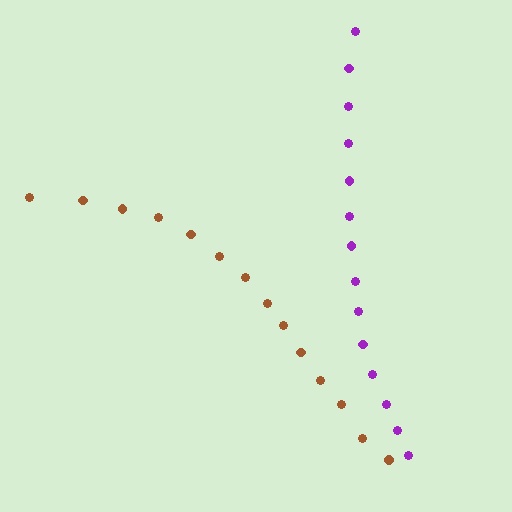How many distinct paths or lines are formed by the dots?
There are 2 distinct paths.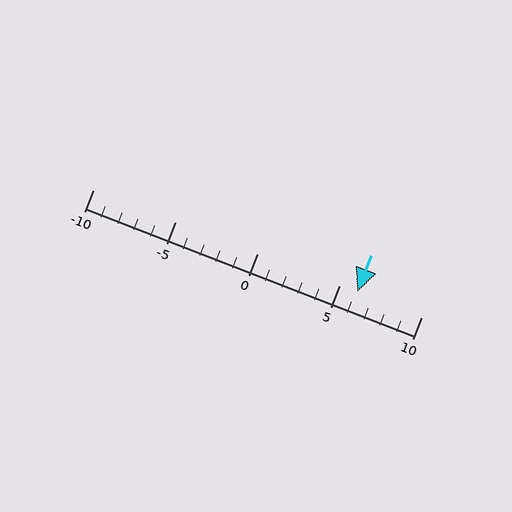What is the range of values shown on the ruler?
The ruler shows values from -10 to 10.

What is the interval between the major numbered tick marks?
The major tick marks are spaced 5 units apart.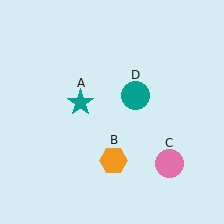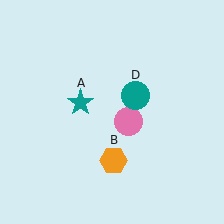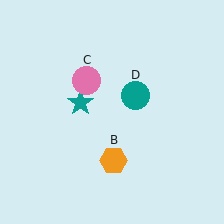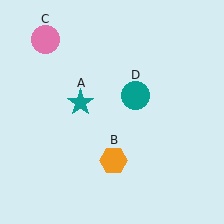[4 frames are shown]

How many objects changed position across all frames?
1 object changed position: pink circle (object C).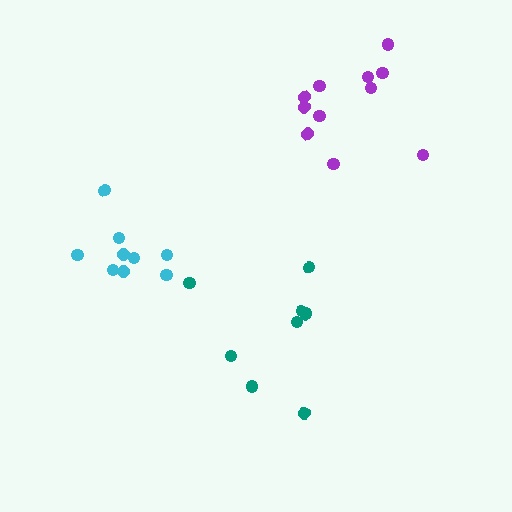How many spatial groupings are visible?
There are 3 spatial groupings.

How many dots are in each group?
Group 1: 8 dots, Group 2: 9 dots, Group 3: 11 dots (28 total).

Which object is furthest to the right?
The purple cluster is rightmost.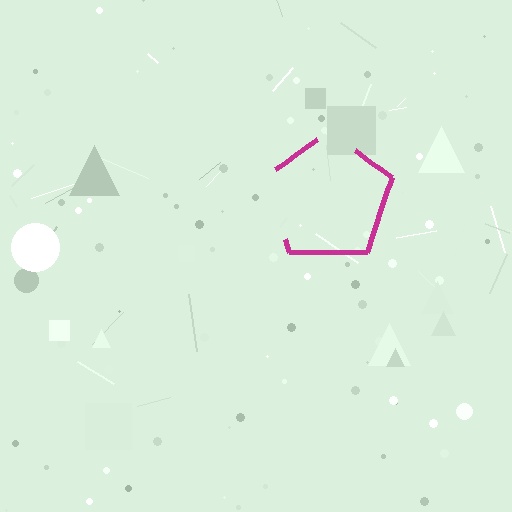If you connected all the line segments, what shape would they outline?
They would outline a pentagon.